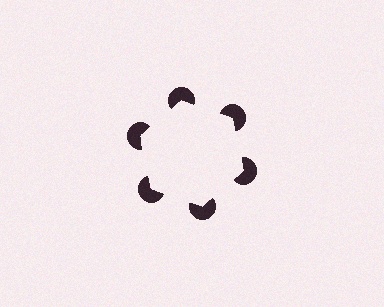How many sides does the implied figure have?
6 sides.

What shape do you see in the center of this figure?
An illusory hexagon — its edges are inferred from the aligned wedge cuts in the pac-man discs, not physically drawn.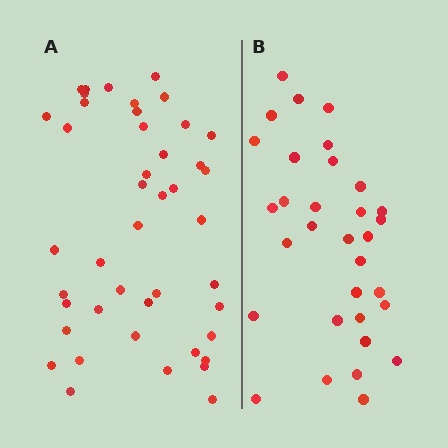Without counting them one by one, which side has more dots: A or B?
Region A (the left region) has more dots.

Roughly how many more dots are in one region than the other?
Region A has roughly 12 or so more dots than region B.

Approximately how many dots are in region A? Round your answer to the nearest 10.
About 40 dots. (The exact count is 44, which rounds to 40.)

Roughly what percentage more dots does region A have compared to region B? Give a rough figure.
About 40% more.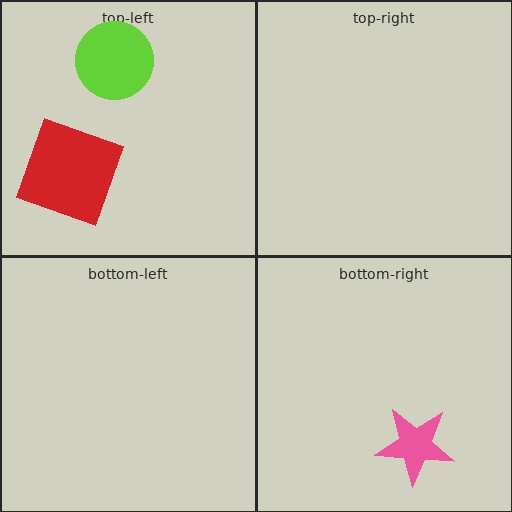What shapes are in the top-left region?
The lime circle, the red square.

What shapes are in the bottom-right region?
The pink star.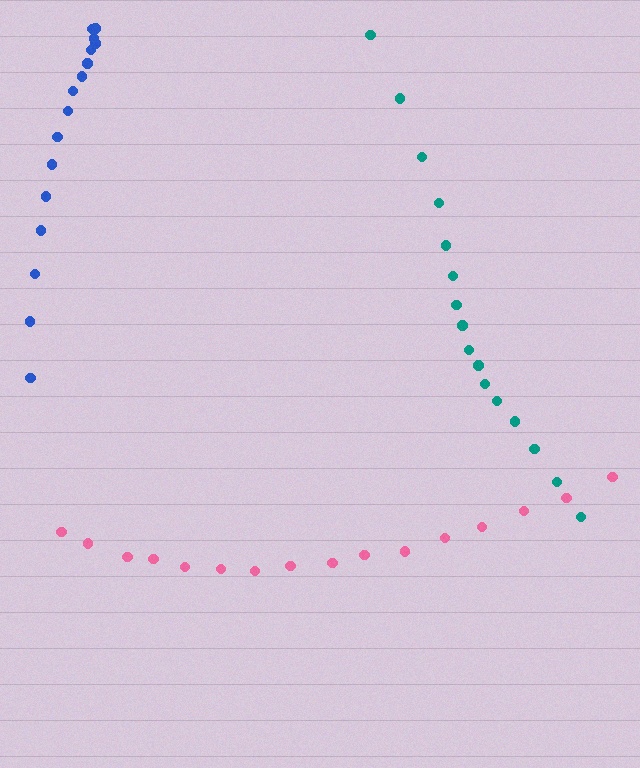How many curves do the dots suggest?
There are 3 distinct paths.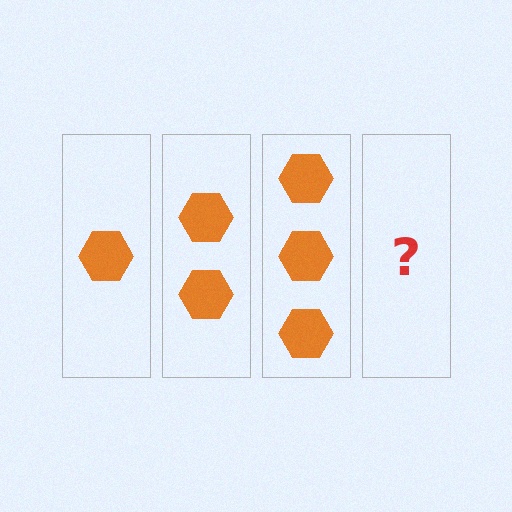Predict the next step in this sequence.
The next step is 4 hexagons.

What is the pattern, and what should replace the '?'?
The pattern is that each step adds one more hexagon. The '?' should be 4 hexagons.